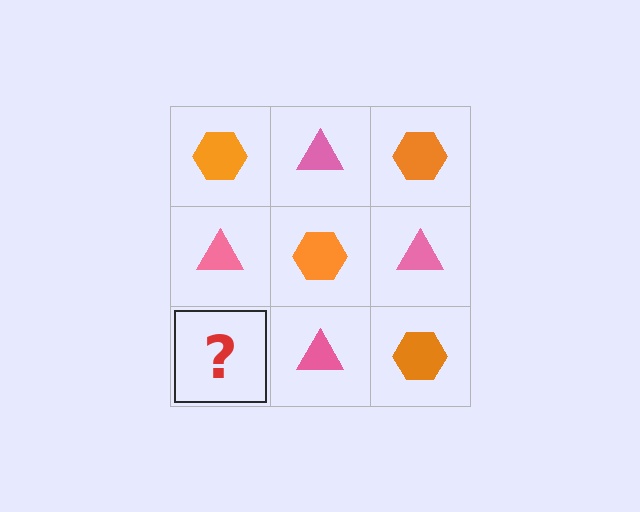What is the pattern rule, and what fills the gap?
The rule is that it alternates orange hexagon and pink triangle in a checkerboard pattern. The gap should be filled with an orange hexagon.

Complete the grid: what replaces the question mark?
The question mark should be replaced with an orange hexagon.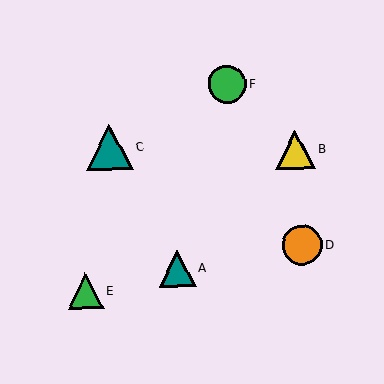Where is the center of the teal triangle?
The center of the teal triangle is at (109, 147).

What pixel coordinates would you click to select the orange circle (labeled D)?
Click at (302, 245) to select the orange circle D.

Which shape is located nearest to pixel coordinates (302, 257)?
The orange circle (labeled D) at (302, 245) is nearest to that location.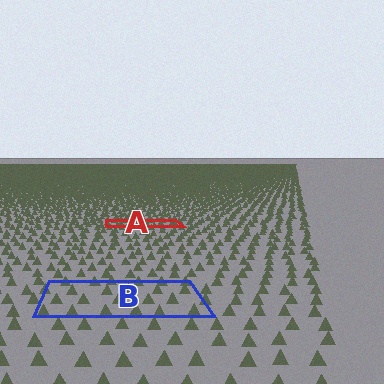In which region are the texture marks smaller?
The texture marks are smaller in region A, because it is farther away.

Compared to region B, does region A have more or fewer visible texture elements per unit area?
Region A has more texture elements per unit area — they are packed more densely because it is farther away.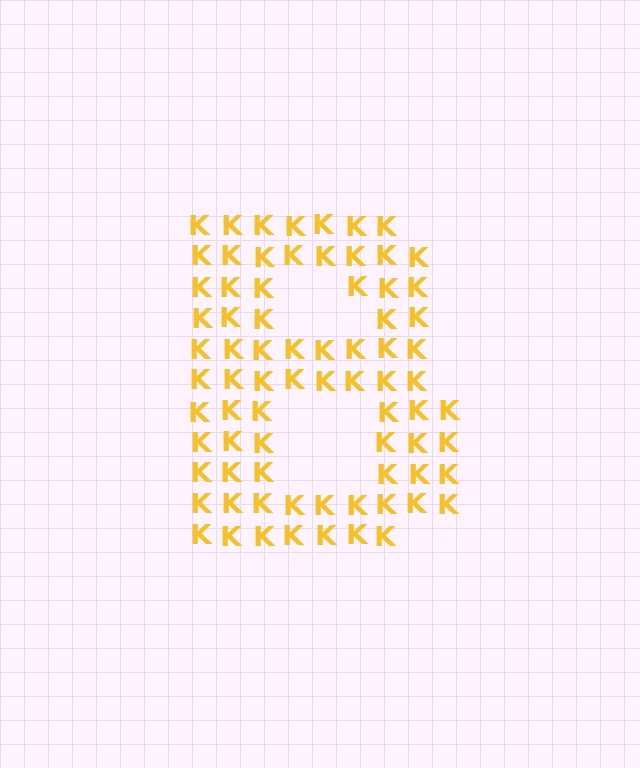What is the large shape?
The large shape is the letter B.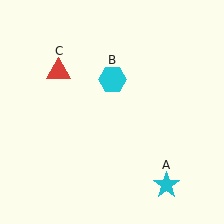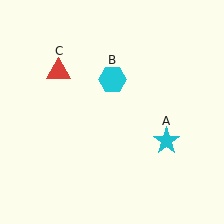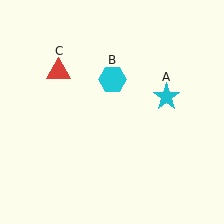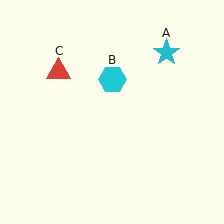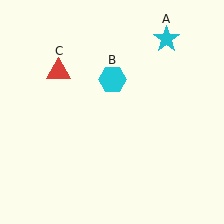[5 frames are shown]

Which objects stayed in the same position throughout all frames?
Cyan hexagon (object B) and red triangle (object C) remained stationary.